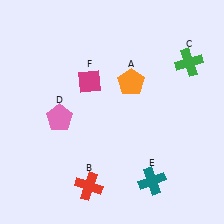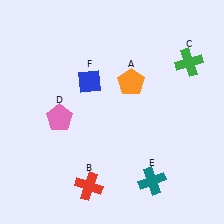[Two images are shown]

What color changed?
The diamond (F) changed from magenta in Image 1 to blue in Image 2.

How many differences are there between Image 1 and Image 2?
There is 1 difference between the two images.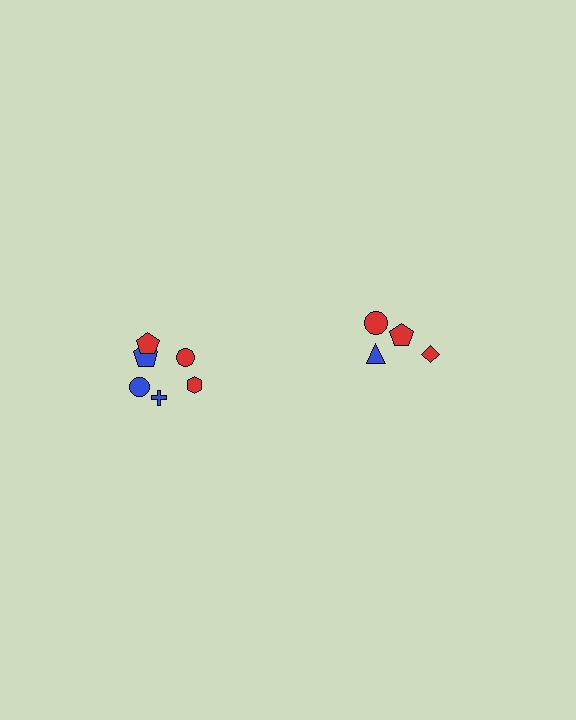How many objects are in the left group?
There are 6 objects.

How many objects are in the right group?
There are 4 objects.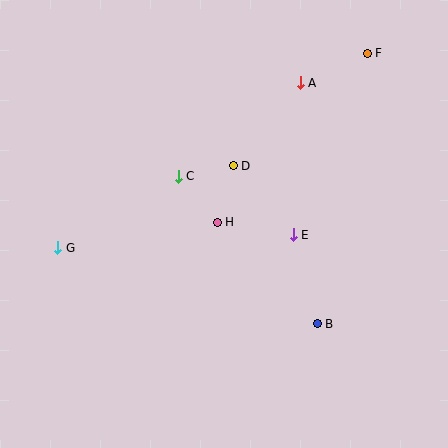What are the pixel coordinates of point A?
Point A is at (300, 83).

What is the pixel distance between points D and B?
The distance between D and B is 179 pixels.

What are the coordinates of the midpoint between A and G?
The midpoint between A and G is at (179, 165).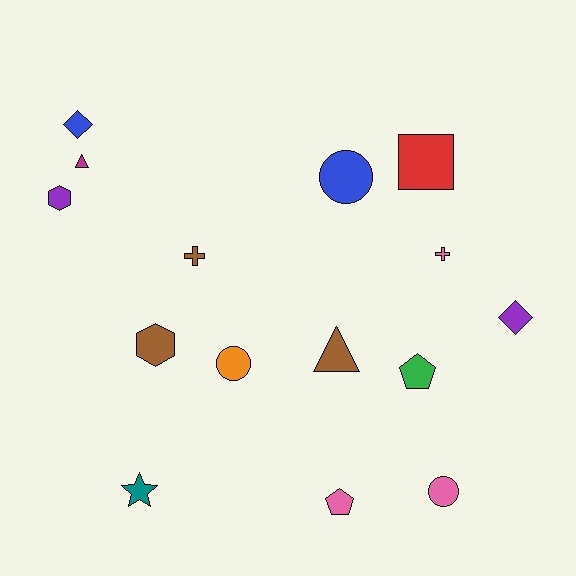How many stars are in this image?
There is 1 star.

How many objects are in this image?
There are 15 objects.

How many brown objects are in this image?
There are 3 brown objects.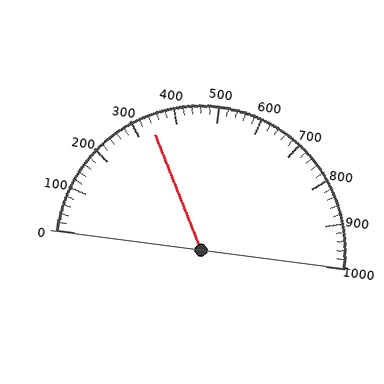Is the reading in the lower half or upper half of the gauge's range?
The reading is in the lower half of the range (0 to 1000).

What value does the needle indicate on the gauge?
The needle indicates approximately 340.